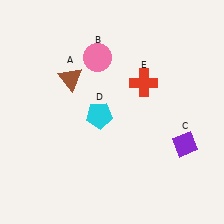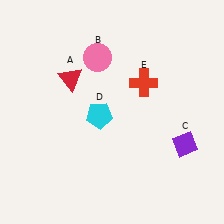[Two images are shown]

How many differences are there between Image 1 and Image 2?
There is 1 difference between the two images.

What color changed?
The triangle (A) changed from brown in Image 1 to red in Image 2.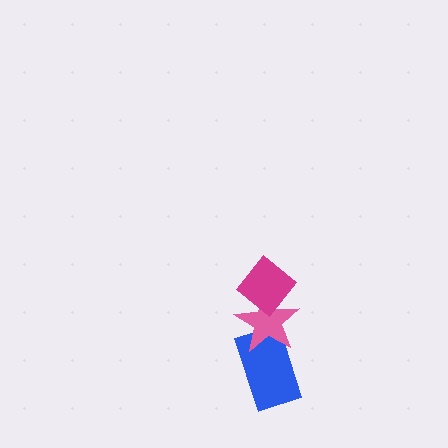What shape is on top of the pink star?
The magenta diamond is on top of the pink star.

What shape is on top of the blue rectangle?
The pink star is on top of the blue rectangle.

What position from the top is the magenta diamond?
The magenta diamond is 1st from the top.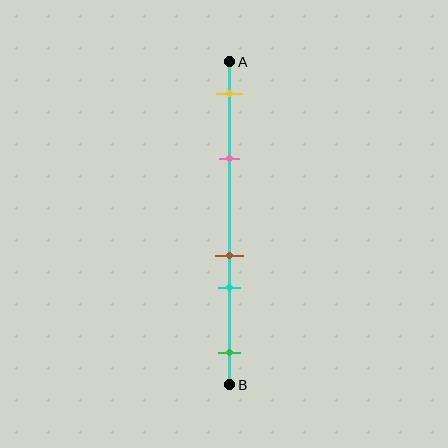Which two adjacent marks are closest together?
The brown and cyan marks are the closest adjacent pair.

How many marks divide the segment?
There are 5 marks dividing the segment.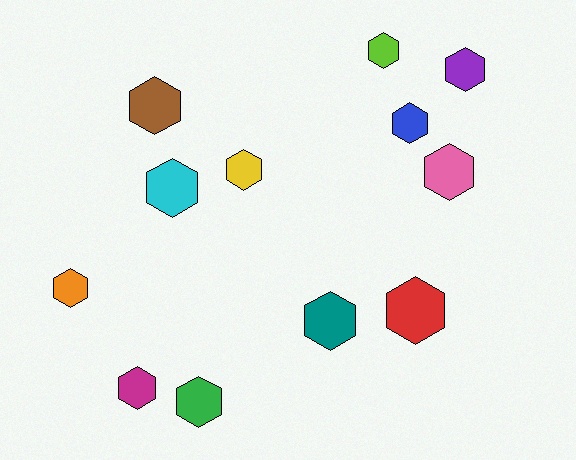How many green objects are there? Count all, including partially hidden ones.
There is 1 green object.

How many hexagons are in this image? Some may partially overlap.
There are 12 hexagons.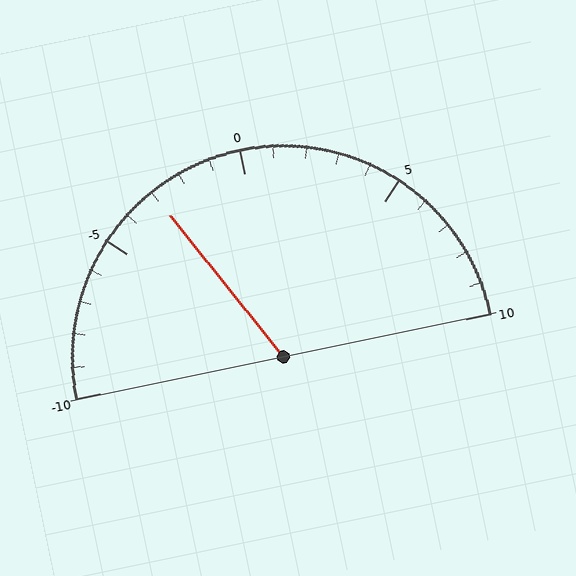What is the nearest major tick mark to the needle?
The nearest major tick mark is -5.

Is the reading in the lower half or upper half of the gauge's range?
The reading is in the lower half of the range (-10 to 10).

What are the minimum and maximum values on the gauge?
The gauge ranges from -10 to 10.